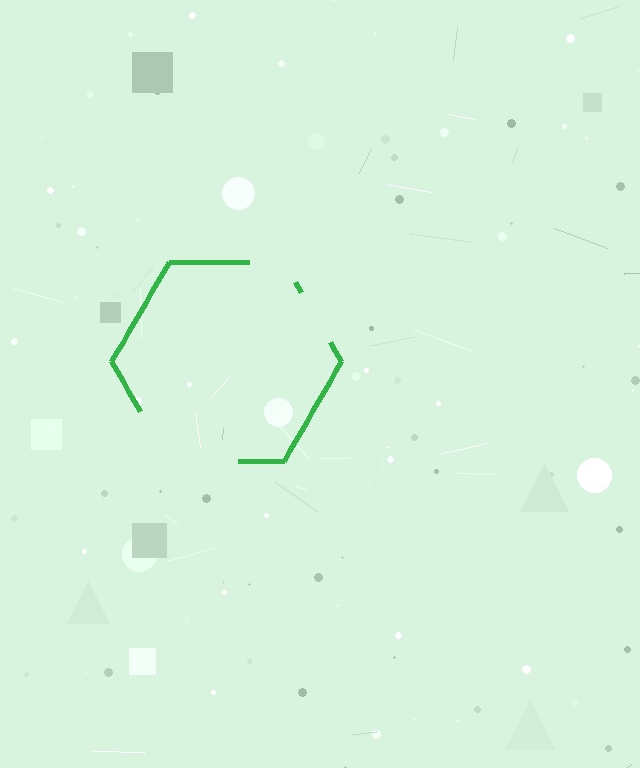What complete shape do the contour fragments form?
The contour fragments form a hexagon.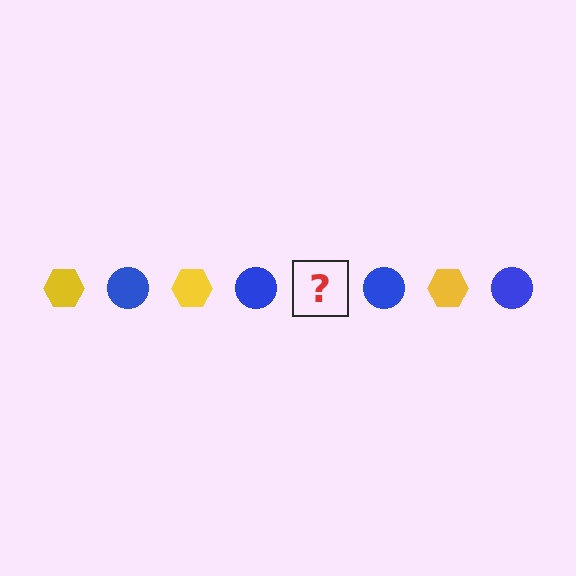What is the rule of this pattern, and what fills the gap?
The rule is that the pattern alternates between yellow hexagon and blue circle. The gap should be filled with a yellow hexagon.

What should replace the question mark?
The question mark should be replaced with a yellow hexagon.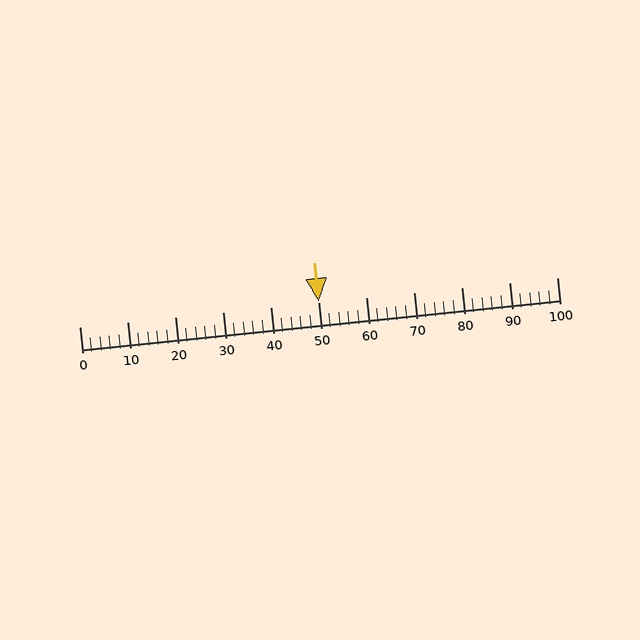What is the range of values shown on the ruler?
The ruler shows values from 0 to 100.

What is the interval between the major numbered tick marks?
The major tick marks are spaced 10 units apart.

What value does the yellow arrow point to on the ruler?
The yellow arrow points to approximately 50.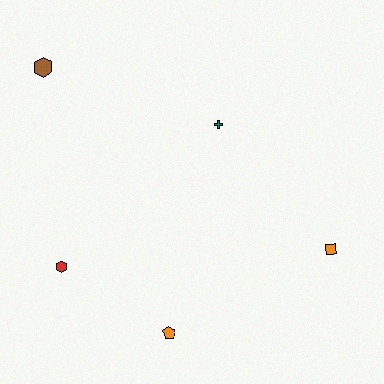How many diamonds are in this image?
There are no diamonds.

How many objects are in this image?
There are 5 objects.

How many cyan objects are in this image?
There are no cyan objects.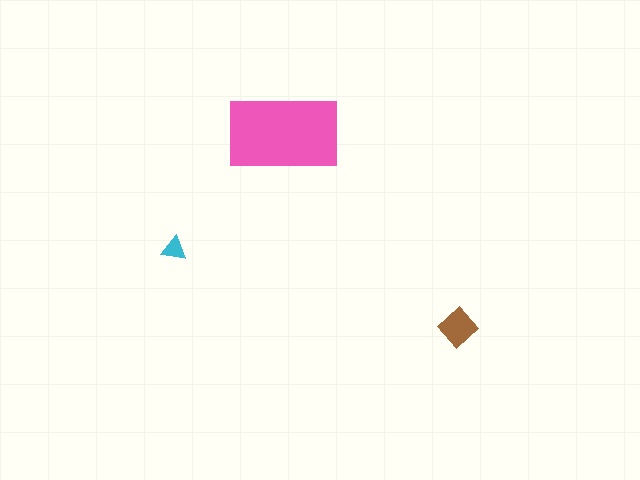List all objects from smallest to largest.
The cyan triangle, the brown diamond, the pink rectangle.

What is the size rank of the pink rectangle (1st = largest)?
1st.